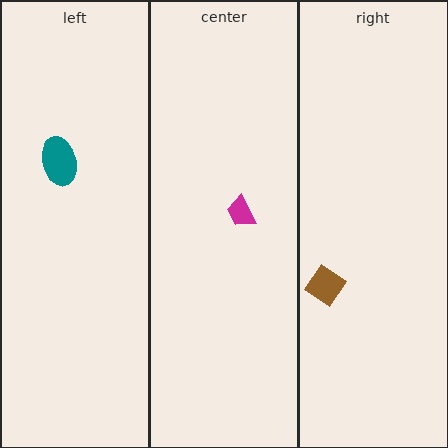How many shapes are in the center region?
1.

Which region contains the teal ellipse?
The left region.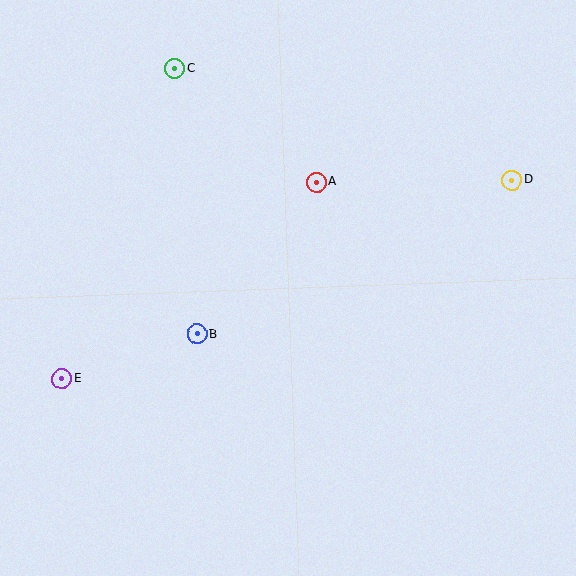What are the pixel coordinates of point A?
Point A is at (316, 182).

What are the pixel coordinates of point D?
Point D is at (512, 180).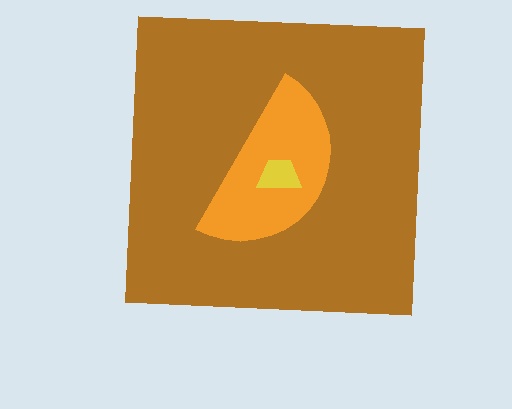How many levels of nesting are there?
3.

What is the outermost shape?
The brown square.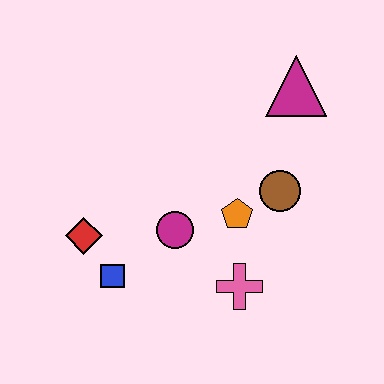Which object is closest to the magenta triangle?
The brown circle is closest to the magenta triangle.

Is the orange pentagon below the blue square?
No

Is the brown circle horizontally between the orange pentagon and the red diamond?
No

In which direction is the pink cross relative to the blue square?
The pink cross is to the right of the blue square.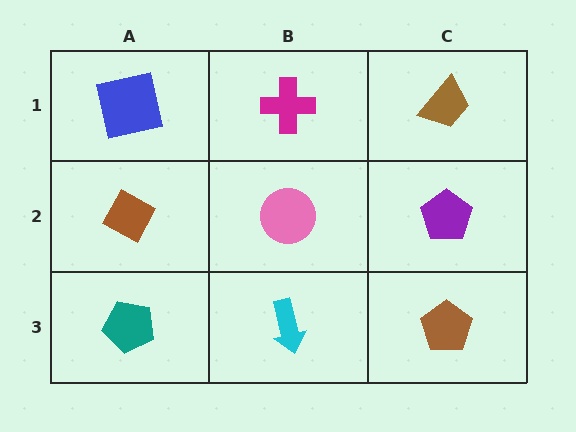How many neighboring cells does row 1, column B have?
3.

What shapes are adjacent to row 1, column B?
A pink circle (row 2, column B), a blue square (row 1, column A), a brown trapezoid (row 1, column C).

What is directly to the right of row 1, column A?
A magenta cross.